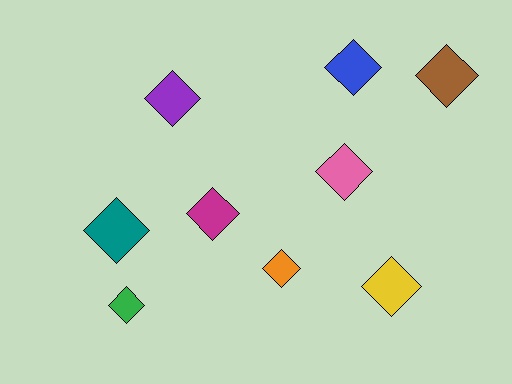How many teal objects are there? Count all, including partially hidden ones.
There is 1 teal object.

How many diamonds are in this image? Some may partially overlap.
There are 9 diamonds.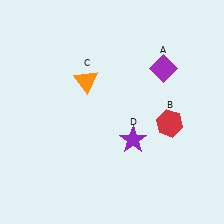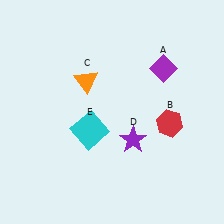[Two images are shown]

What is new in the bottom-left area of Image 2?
A cyan square (E) was added in the bottom-left area of Image 2.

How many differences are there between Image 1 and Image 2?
There is 1 difference between the two images.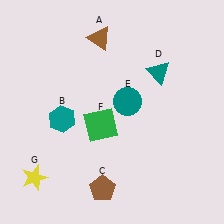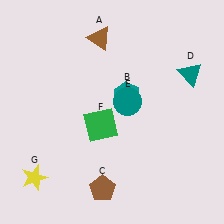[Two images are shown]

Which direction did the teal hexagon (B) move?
The teal hexagon (B) moved right.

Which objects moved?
The objects that moved are: the teal hexagon (B), the teal triangle (D).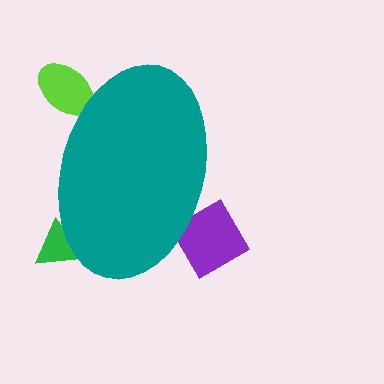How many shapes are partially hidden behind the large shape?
3 shapes are partially hidden.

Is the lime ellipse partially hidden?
Yes, the lime ellipse is partially hidden behind the teal ellipse.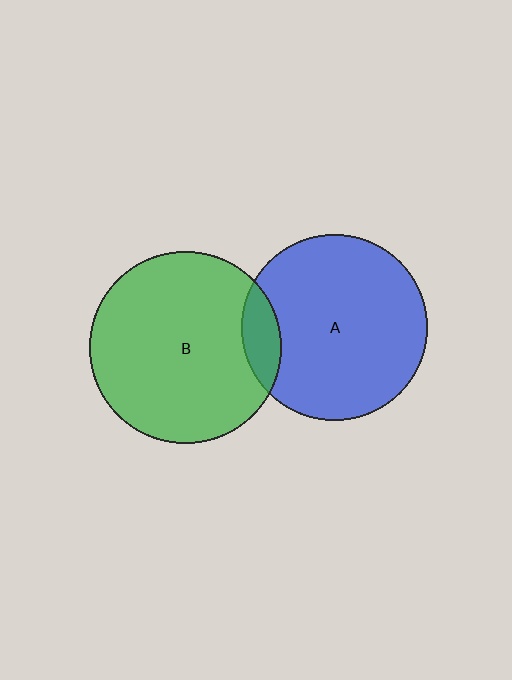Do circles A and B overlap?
Yes.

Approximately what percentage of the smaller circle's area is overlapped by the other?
Approximately 10%.